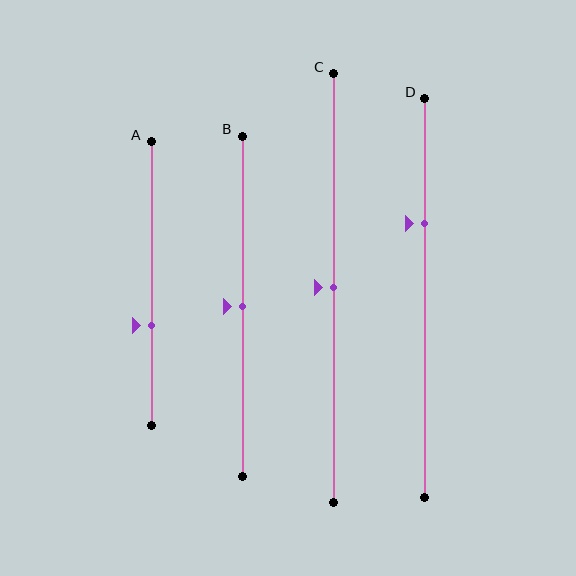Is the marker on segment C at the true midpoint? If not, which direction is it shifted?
Yes, the marker on segment C is at the true midpoint.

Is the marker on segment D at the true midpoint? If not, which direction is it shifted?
No, the marker on segment D is shifted upward by about 19% of the segment length.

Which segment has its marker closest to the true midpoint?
Segment B has its marker closest to the true midpoint.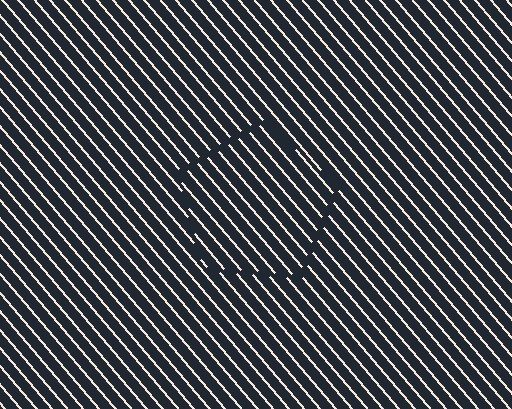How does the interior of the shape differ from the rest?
The interior of the shape contains the same grating, shifted by half a period — the contour is defined by the phase discontinuity where line-ends from the inner and outer gratings abut.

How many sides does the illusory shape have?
5 sides — the line-ends trace a pentagon.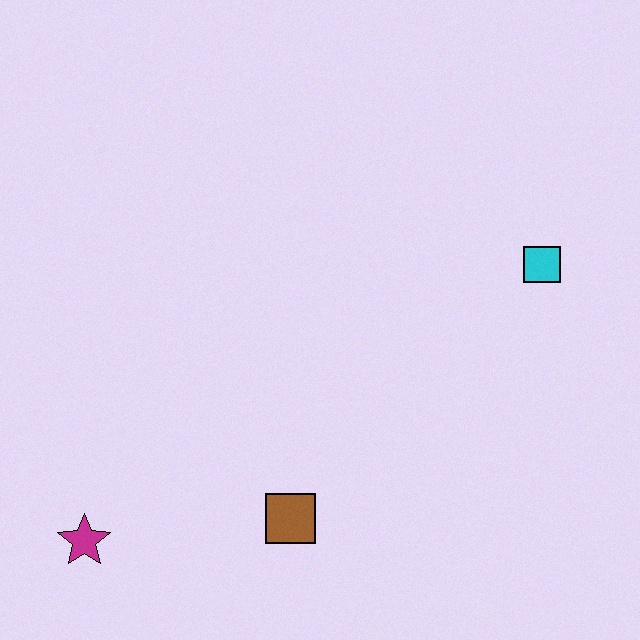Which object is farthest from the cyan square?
The magenta star is farthest from the cyan square.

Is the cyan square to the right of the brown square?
Yes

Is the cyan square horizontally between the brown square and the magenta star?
No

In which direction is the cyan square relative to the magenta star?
The cyan square is to the right of the magenta star.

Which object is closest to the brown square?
The magenta star is closest to the brown square.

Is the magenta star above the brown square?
No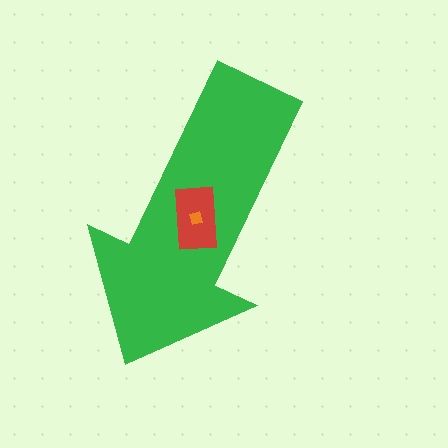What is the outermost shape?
The green arrow.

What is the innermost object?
The orange square.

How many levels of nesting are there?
3.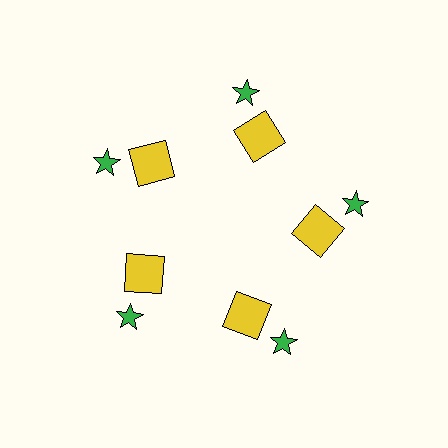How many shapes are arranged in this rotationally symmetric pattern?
There are 10 shapes, arranged in 5 groups of 2.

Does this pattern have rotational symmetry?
Yes, this pattern has 5-fold rotational symmetry. It looks the same after rotating 72 degrees around the center.